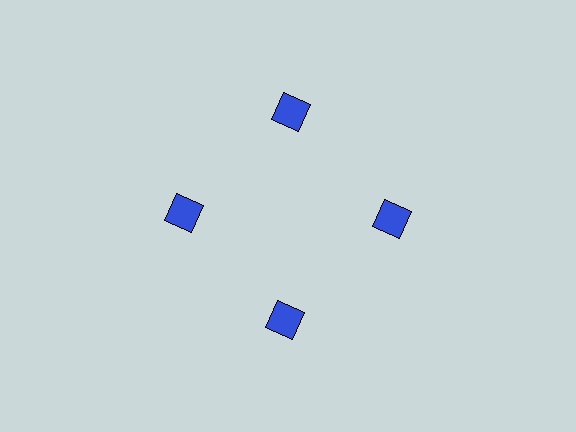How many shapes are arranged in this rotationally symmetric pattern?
There are 4 shapes, arranged in 4 groups of 1.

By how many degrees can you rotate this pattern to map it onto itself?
The pattern maps onto itself every 90 degrees of rotation.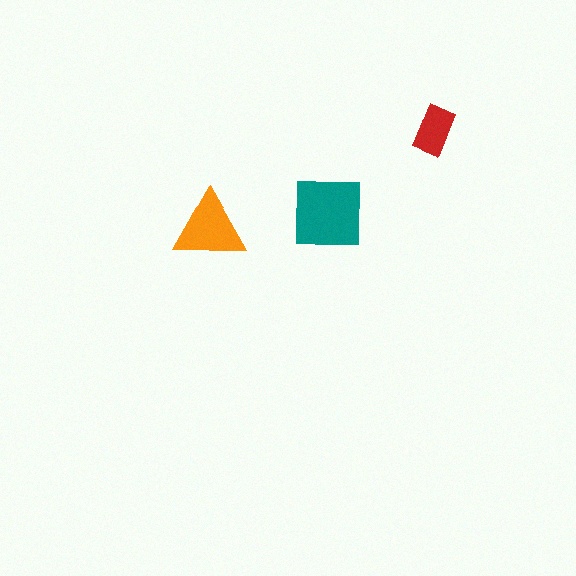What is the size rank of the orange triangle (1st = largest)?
2nd.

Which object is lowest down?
The orange triangle is bottommost.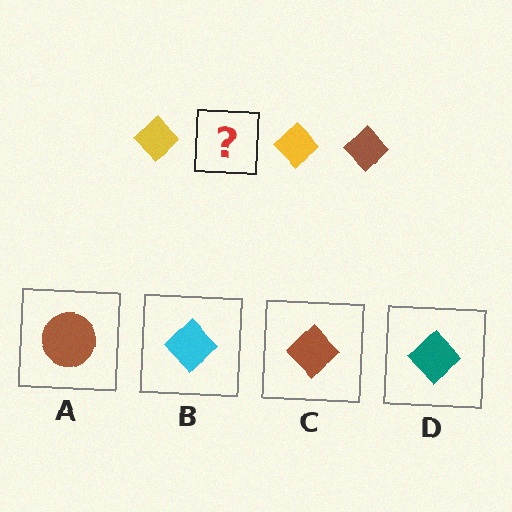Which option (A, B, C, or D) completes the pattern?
C.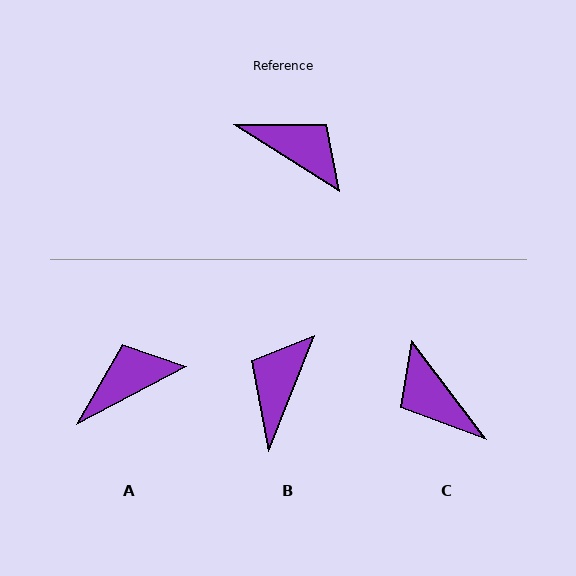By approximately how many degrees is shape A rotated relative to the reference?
Approximately 60 degrees counter-clockwise.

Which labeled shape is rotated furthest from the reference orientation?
C, about 159 degrees away.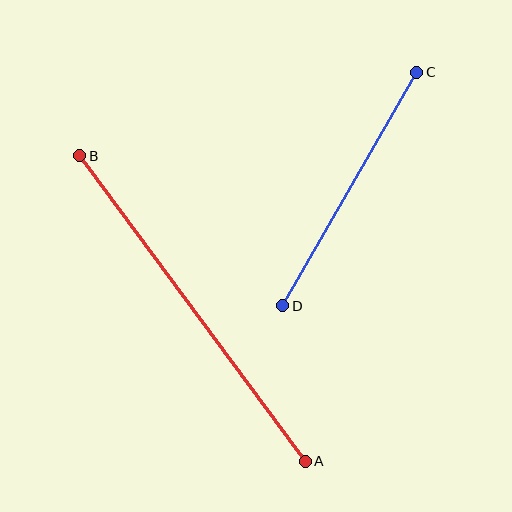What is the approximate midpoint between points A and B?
The midpoint is at approximately (192, 309) pixels.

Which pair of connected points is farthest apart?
Points A and B are farthest apart.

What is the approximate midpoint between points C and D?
The midpoint is at approximately (350, 189) pixels.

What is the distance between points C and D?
The distance is approximately 269 pixels.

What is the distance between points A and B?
The distance is approximately 380 pixels.